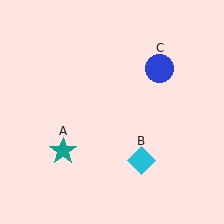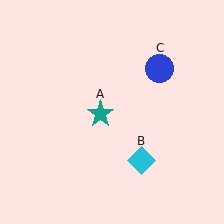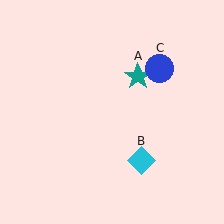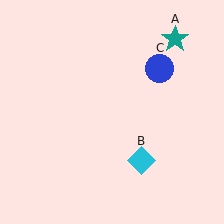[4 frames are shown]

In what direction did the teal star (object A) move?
The teal star (object A) moved up and to the right.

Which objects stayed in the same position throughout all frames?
Cyan diamond (object B) and blue circle (object C) remained stationary.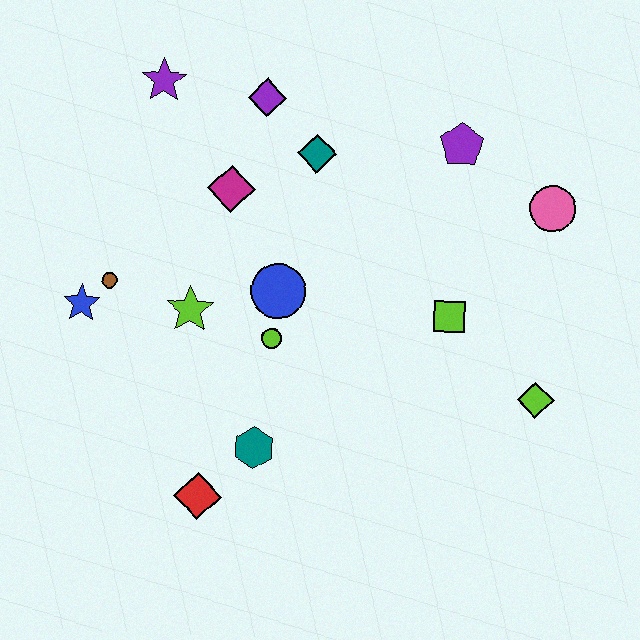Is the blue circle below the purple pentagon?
Yes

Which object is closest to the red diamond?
The teal hexagon is closest to the red diamond.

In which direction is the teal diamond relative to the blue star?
The teal diamond is to the right of the blue star.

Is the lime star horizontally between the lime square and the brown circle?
Yes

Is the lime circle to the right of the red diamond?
Yes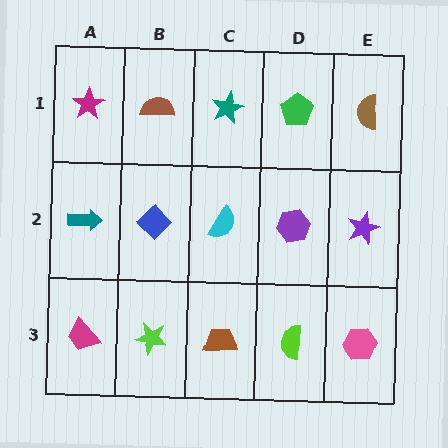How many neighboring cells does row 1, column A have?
2.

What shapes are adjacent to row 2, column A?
A magenta star (row 1, column A), a magenta trapezoid (row 3, column A), a blue diamond (row 2, column B).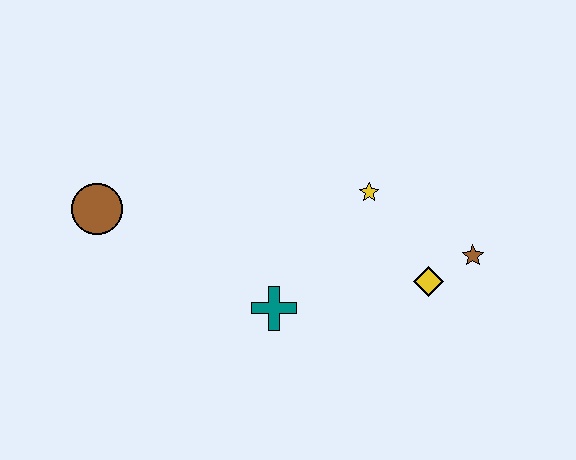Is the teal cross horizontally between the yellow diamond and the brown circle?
Yes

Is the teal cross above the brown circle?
No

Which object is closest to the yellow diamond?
The brown star is closest to the yellow diamond.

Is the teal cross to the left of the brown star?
Yes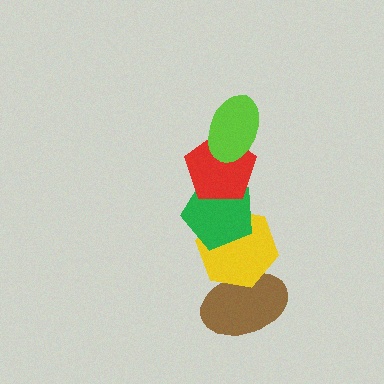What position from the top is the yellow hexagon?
The yellow hexagon is 4th from the top.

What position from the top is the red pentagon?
The red pentagon is 2nd from the top.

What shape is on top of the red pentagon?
The lime ellipse is on top of the red pentagon.